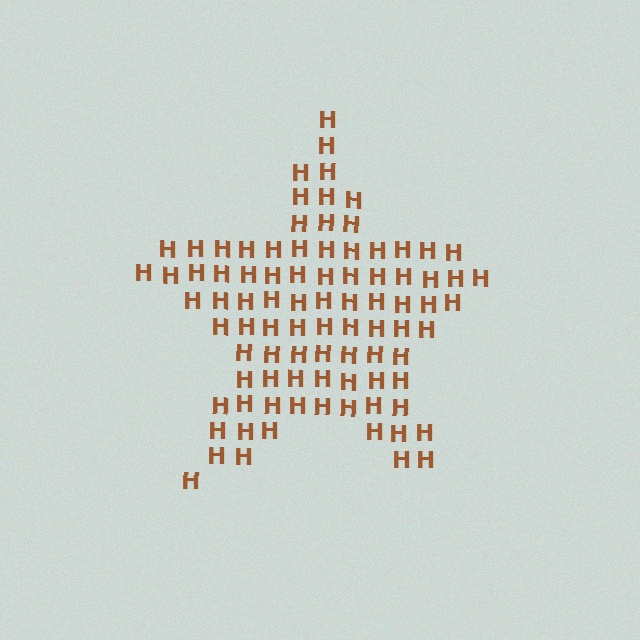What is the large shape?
The large shape is a star.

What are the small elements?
The small elements are letter H's.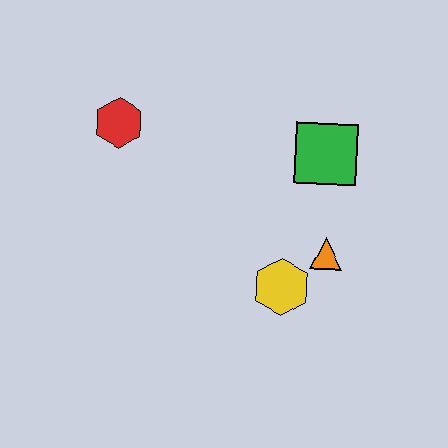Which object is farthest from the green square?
The red hexagon is farthest from the green square.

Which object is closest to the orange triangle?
The yellow hexagon is closest to the orange triangle.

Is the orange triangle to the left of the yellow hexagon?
No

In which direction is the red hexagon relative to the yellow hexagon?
The red hexagon is to the left of the yellow hexagon.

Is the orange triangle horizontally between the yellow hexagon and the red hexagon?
No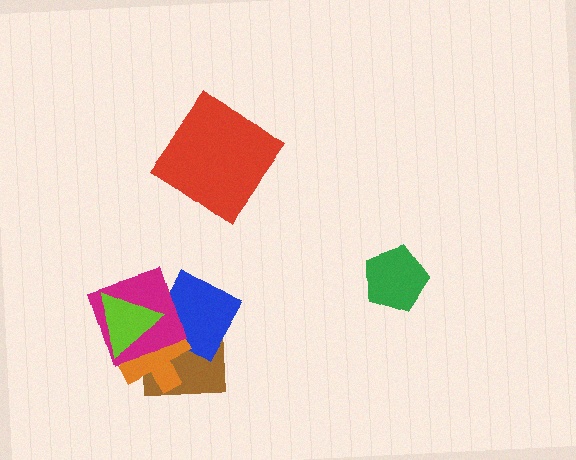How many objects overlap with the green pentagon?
0 objects overlap with the green pentagon.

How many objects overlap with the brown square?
4 objects overlap with the brown square.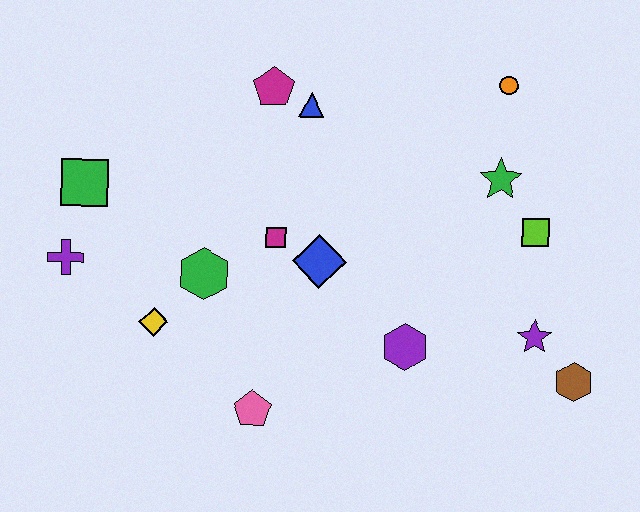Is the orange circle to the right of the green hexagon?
Yes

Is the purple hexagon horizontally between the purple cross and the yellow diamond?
No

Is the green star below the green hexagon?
No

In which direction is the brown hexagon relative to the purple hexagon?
The brown hexagon is to the right of the purple hexagon.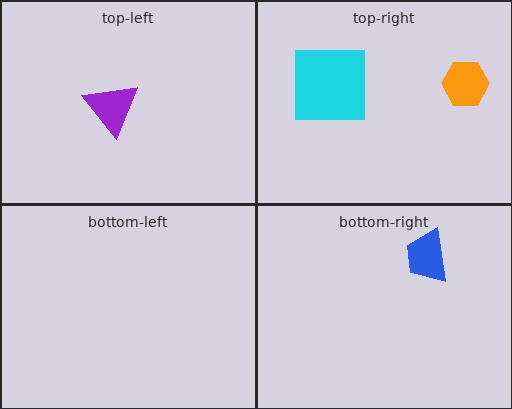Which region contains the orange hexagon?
The top-right region.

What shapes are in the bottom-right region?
The blue trapezoid.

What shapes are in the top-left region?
The purple triangle.